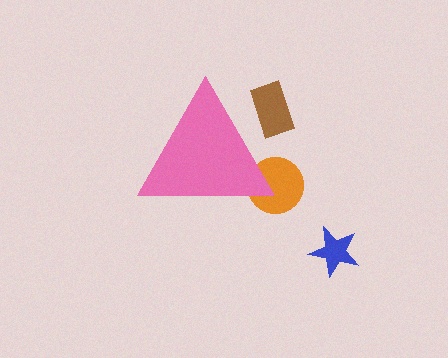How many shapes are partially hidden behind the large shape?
2 shapes are partially hidden.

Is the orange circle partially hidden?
Yes, the orange circle is partially hidden behind the pink triangle.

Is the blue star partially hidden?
No, the blue star is fully visible.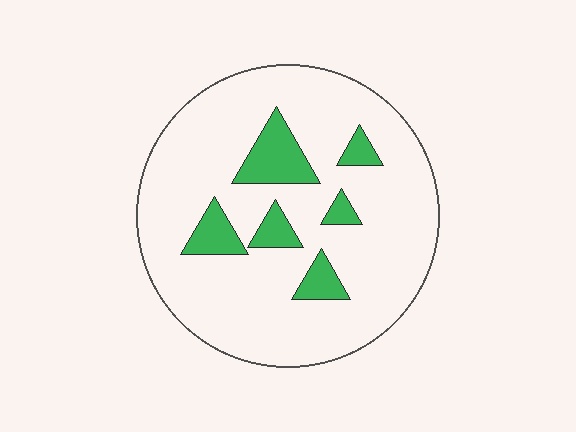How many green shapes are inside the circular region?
6.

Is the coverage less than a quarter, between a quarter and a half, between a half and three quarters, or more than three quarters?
Less than a quarter.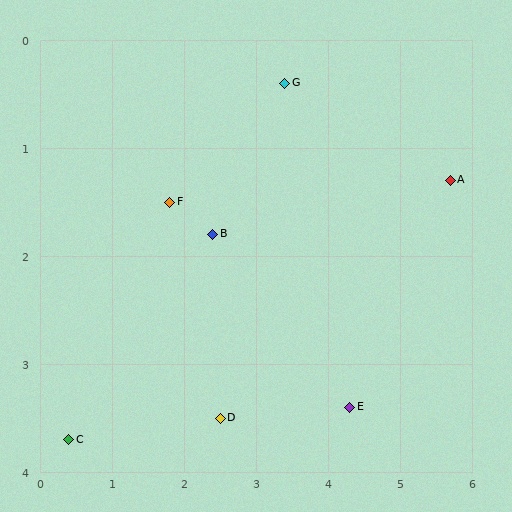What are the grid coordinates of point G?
Point G is at approximately (3.4, 0.4).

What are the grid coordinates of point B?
Point B is at approximately (2.4, 1.8).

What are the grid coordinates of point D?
Point D is at approximately (2.5, 3.5).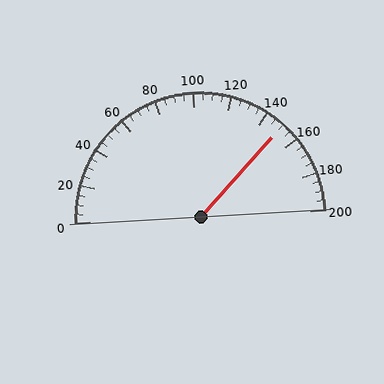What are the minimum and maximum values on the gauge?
The gauge ranges from 0 to 200.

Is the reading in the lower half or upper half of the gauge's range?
The reading is in the upper half of the range (0 to 200).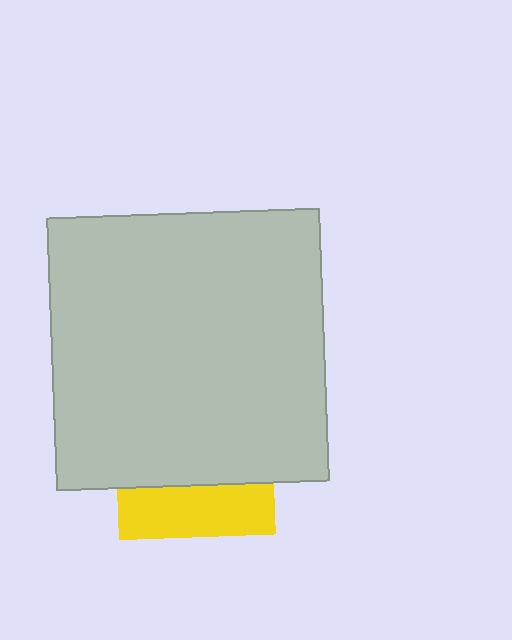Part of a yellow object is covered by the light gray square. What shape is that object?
It is a square.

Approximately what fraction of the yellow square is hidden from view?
Roughly 67% of the yellow square is hidden behind the light gray square.